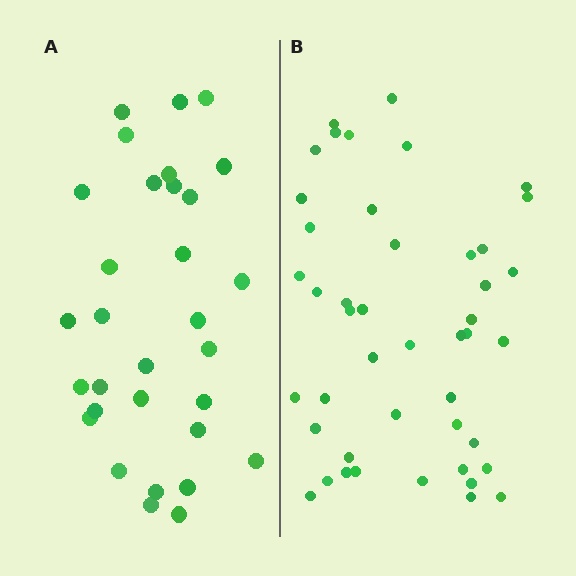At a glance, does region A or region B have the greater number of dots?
Region B (the right region) has more dots.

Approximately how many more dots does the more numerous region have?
Region B has approximately 15 more dots than region A.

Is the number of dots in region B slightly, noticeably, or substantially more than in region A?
Region B has substantially more. The ratio is roughly 1.5 to 1.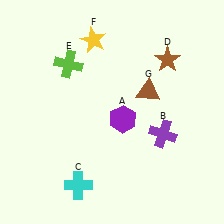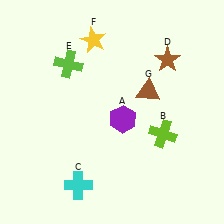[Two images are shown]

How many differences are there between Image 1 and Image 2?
There is 1 difference between the two images.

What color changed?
The cross (B) changed from purple in Image 1 to lime in Image 2.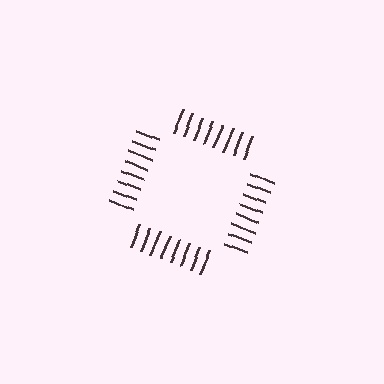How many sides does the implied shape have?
4 sides — the line-ends trace a square.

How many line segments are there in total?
32 — 8 along each of the 4 edges.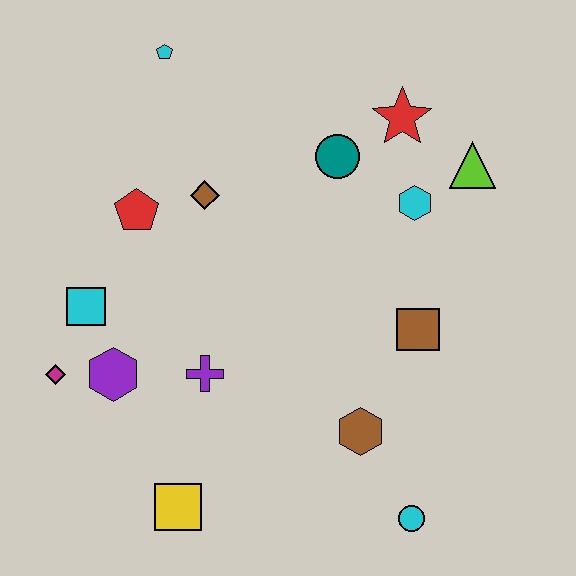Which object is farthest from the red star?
The yellow square is farthest from the red star.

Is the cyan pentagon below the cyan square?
No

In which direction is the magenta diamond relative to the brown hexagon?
The magenta diamond is to the left of the brown hexagon.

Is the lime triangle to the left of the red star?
No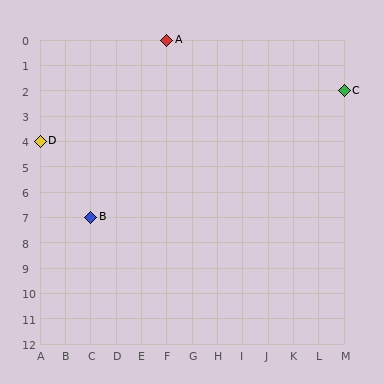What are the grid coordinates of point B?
Point B is at grid coordinates (C, 7).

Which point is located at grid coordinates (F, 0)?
Point A is at (F, 0).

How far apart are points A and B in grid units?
Points A and B are 3 columns and 7 rows apart (about 7.6 grid units diagonally).